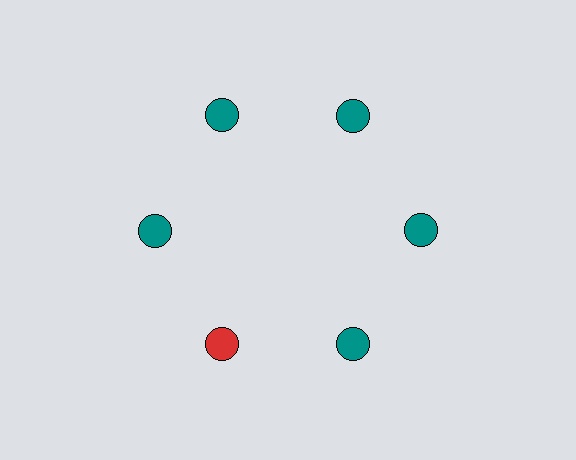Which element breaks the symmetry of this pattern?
The red circle at roughly the 7 o'clock position breaks the symmetry. All other shapes are teal circles.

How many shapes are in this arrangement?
There are 6 shapes arranged in a ring pattern.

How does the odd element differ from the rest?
It has a different color: red instead of teal.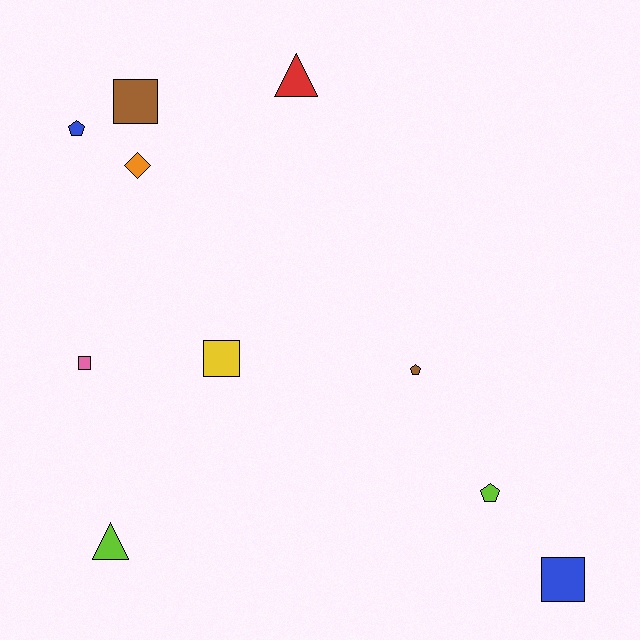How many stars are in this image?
There are no stars.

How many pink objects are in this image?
There is 1 pink object.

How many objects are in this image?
There are 10 objects.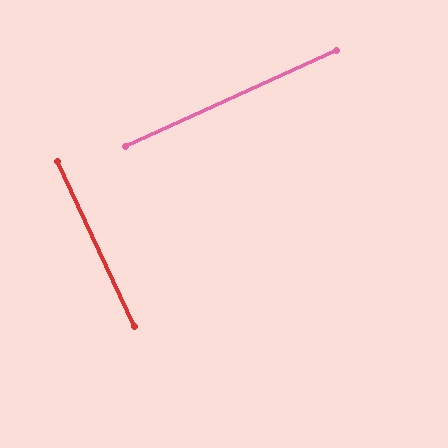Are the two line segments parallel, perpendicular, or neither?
Perpendicular — they meet at approximately 89°.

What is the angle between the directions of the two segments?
Approximately 89 degrees.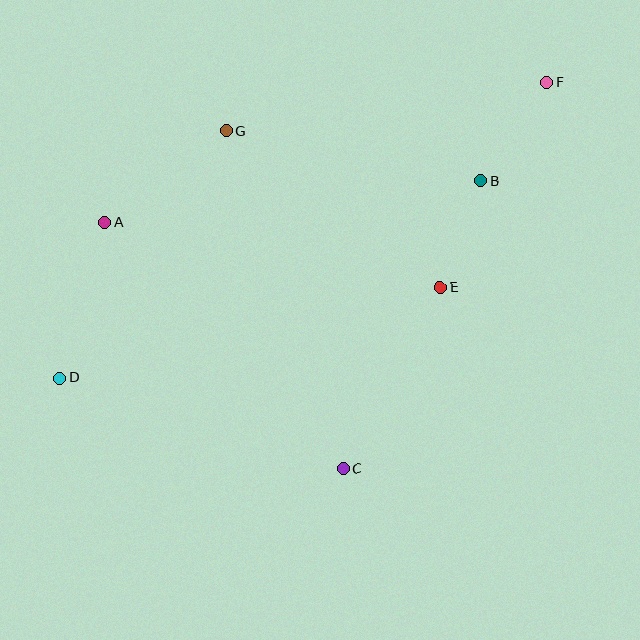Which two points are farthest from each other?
Points D and F are farthest from each other.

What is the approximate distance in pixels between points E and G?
The distance between E and G is approximately 265 pixels.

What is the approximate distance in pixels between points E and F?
The distance between E and F is approximately 231 pixels.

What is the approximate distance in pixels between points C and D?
The distance between C and D is approximately 298 pixels.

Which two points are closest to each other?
Points B and E are closest to each other.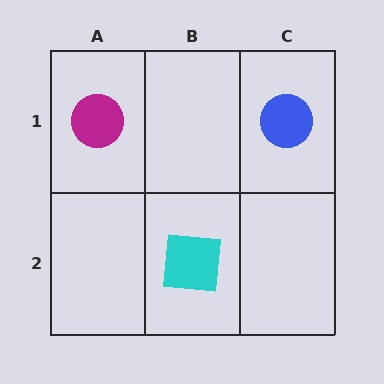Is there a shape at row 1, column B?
No, that cell is empty.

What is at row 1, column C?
A blue circle.